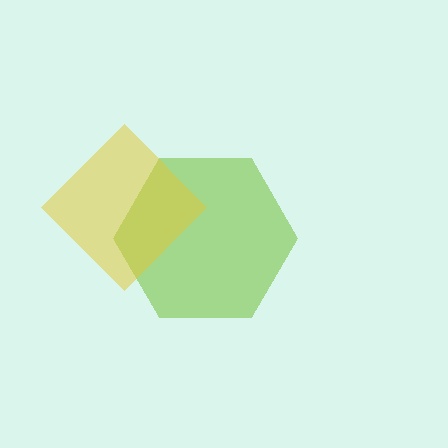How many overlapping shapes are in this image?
There are 2 overlapping shapes in the image.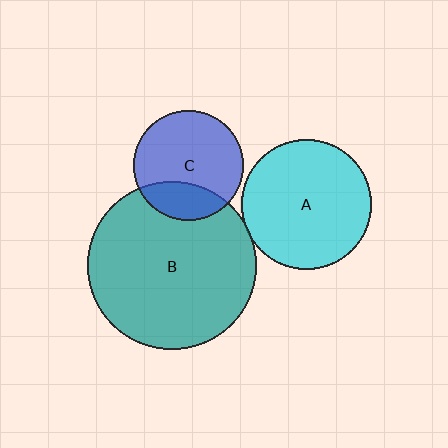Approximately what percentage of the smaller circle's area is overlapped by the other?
Approximately 25%.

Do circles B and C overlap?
Yes.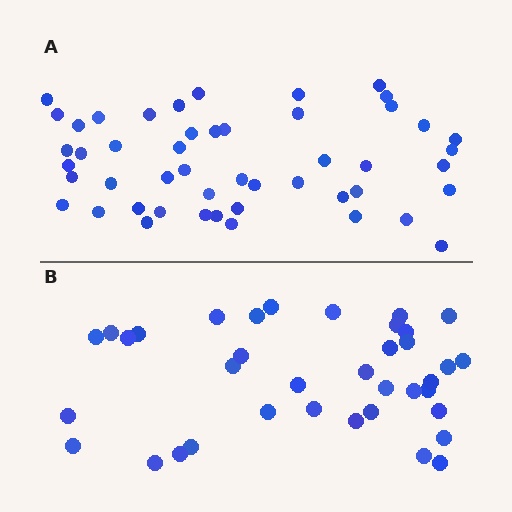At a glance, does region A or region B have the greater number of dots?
Region A (the top region) has more dots.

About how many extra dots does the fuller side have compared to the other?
Region A has roughly 12 or so more dots than region B.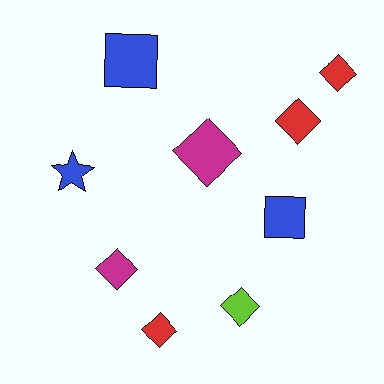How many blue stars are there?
There is 1 blue star.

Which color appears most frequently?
Blue, with 3 objects.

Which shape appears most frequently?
Diamond, with 6 objects.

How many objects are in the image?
There are 9 objects.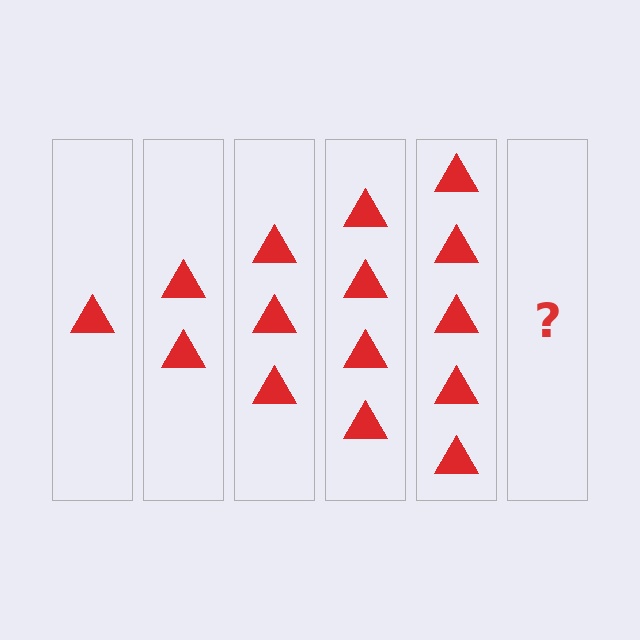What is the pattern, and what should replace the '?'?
The pattern is that each step adds one more triangle. The '?' should be 6 triangles.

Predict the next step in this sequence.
The next step is 6 triangles.